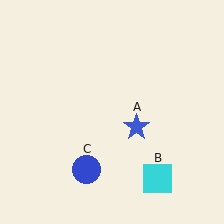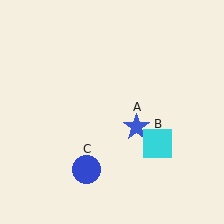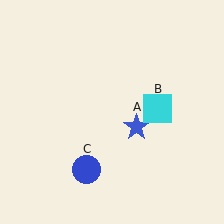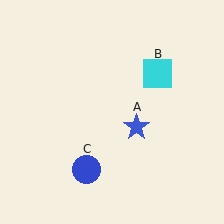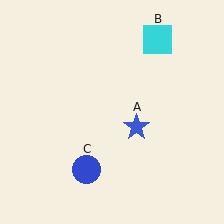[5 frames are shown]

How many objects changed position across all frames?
1 object changed position: cyan square (object B).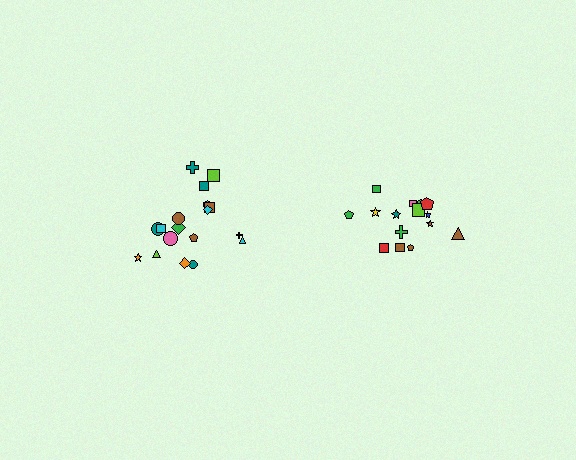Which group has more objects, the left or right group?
The left group.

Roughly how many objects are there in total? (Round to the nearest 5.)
Roughly 35 objects in total.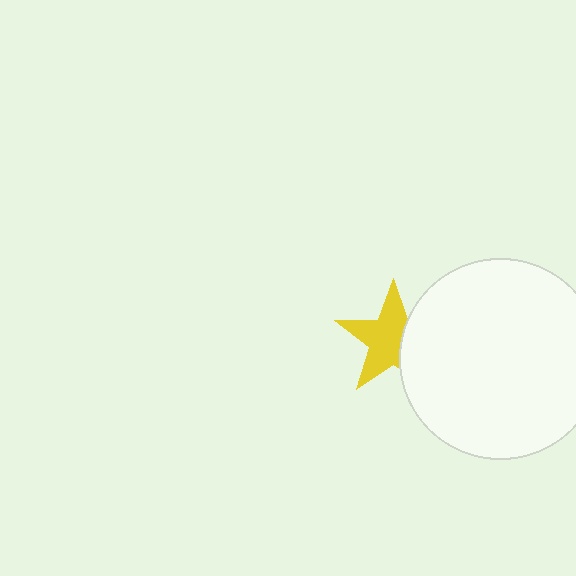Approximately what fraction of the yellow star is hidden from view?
Roughly 35% of the yellow star is hidden behind the white circle.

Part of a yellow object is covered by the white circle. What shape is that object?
It is a star.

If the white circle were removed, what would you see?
You would see the complete yellow star.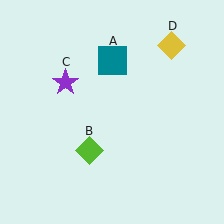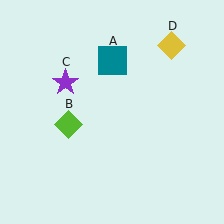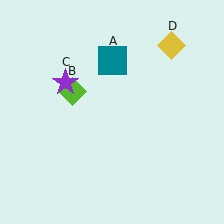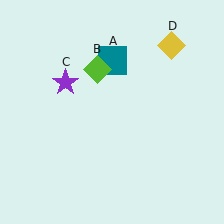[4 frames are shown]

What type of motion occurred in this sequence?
The lime diamond (object B) rotated clockwise around the center of the scene.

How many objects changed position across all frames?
1 object changed position: lime diamond (object B).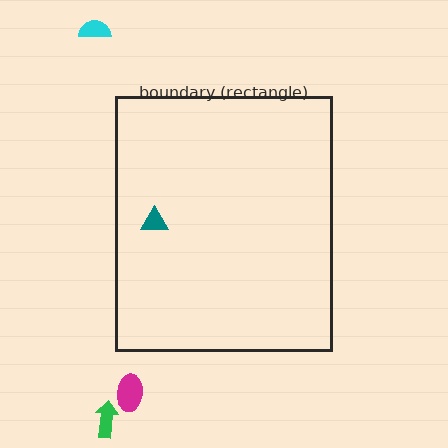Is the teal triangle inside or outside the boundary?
Inside.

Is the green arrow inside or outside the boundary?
Outside.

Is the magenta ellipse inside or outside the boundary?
Outside.